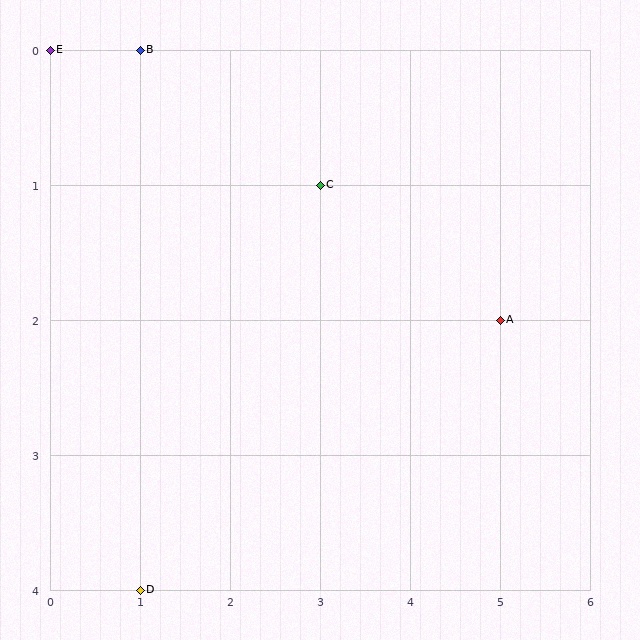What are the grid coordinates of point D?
Point D is at grid coordinates (1, 4).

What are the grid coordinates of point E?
Point E is at grid coordinates (0, 0).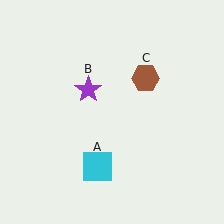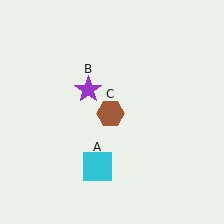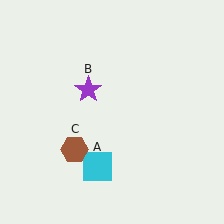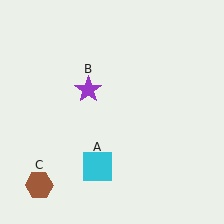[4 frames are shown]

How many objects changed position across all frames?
1 object changed position: brown hexagon (object C).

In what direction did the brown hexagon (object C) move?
The brown hexagon (object C) moved down and to the left.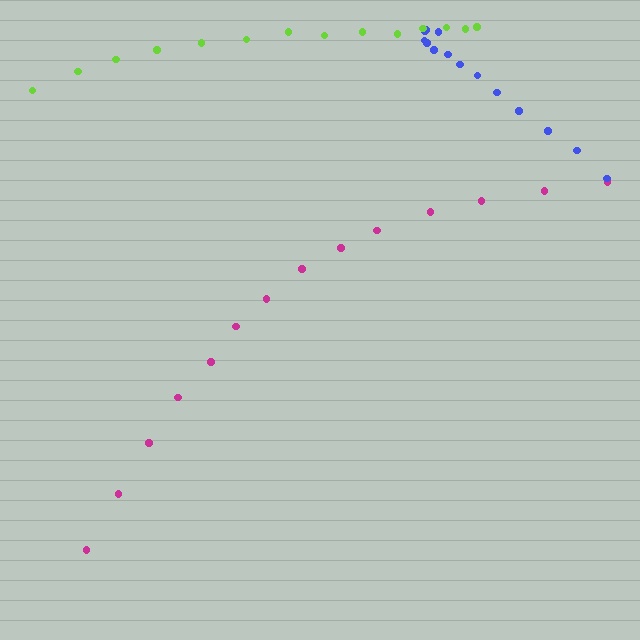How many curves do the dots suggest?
There are 3 distinct paths.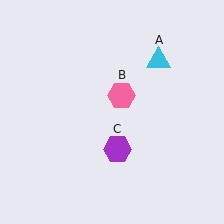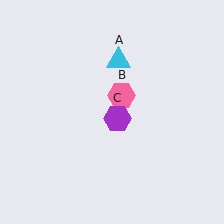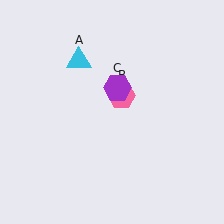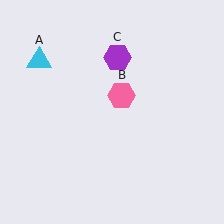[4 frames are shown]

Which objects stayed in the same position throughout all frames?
Pink hexagon (object B) remained stationary.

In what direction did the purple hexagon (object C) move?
The purple hexagon (object C) moved up.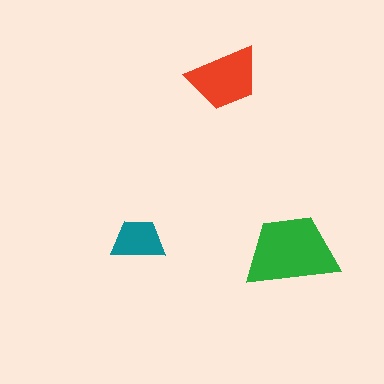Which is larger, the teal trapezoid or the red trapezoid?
The red one.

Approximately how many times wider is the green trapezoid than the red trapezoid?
About 1.5 times wider.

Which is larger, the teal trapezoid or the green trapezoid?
The green one.